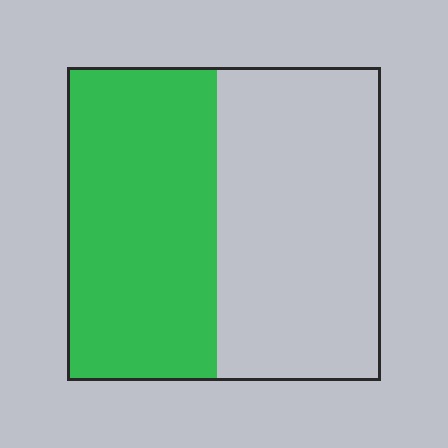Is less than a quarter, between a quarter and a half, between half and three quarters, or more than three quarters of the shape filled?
Between a quarter and a half.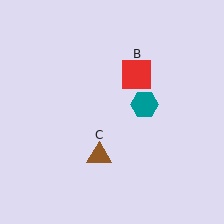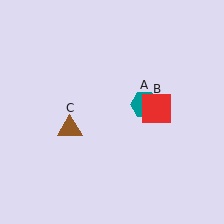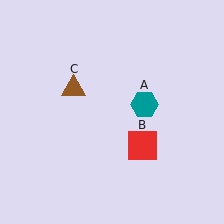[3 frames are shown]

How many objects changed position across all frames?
2 objects changed position: red square (object B), brown triangle (object C).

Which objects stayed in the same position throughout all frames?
Teal hexagon (object A) remained stationary.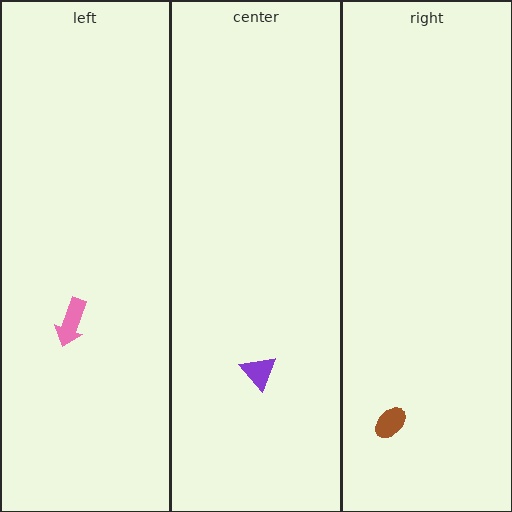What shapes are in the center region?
The purple triangle.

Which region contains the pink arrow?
The left region.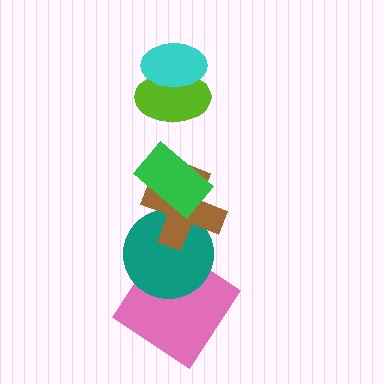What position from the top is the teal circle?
The teal circle is 5th from the top.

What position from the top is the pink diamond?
The pink diamond is 6th from the top.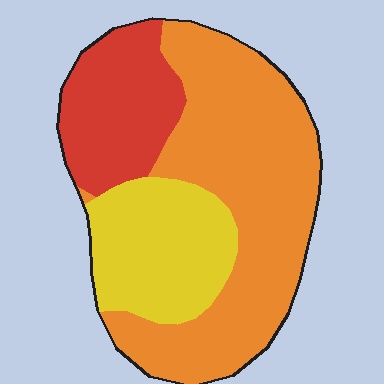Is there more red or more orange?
Orange.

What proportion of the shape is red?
Red takes up less than a quarter of the shape.